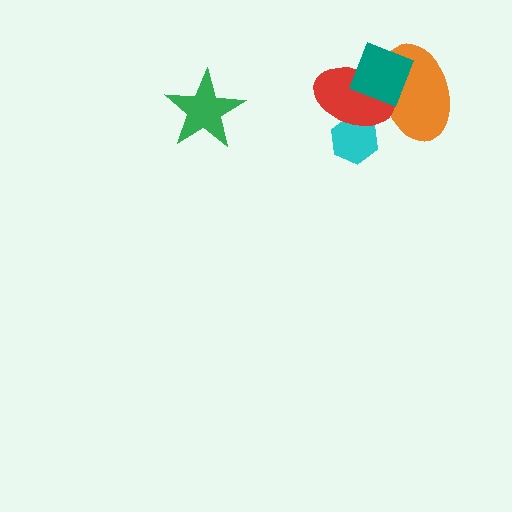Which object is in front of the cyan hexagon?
The red ellipse is in front of the cyan hexagon.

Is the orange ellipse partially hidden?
Yes, it is partially covered by another shape.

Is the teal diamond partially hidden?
No, no other shape covers it.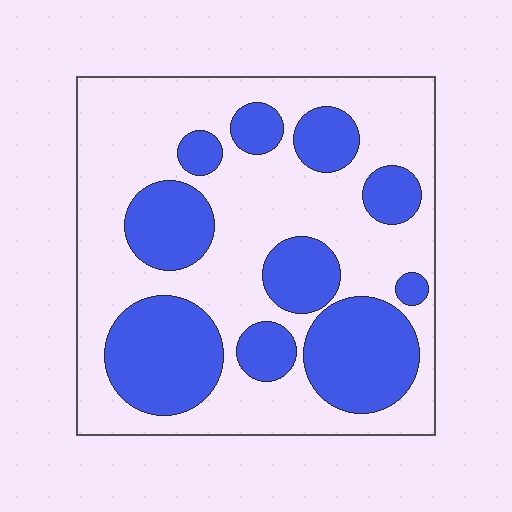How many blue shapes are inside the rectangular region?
10.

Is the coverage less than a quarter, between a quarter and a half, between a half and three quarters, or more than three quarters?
Between a quarter and a half.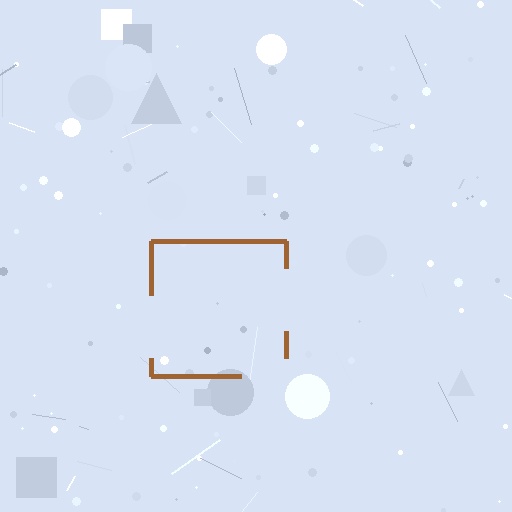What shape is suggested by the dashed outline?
The dashed outline suggests a square.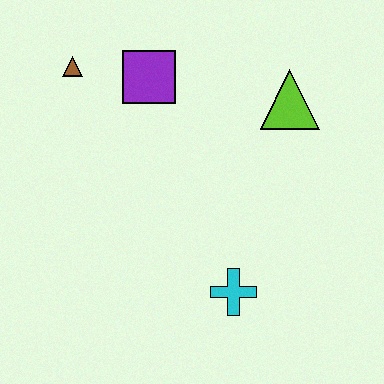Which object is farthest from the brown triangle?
The cyan cross is farthest from the brown triangle.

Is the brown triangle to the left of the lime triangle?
Yes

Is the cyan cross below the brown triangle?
Yes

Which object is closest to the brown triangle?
The purple square is closest to the brown triangle.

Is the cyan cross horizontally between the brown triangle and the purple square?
No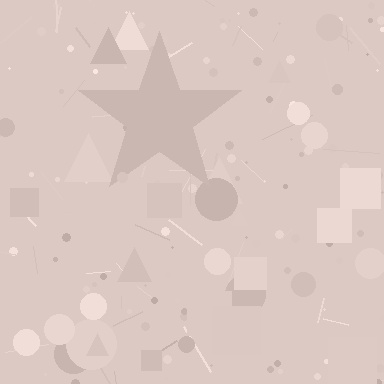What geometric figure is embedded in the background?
A star is embedded in the background.